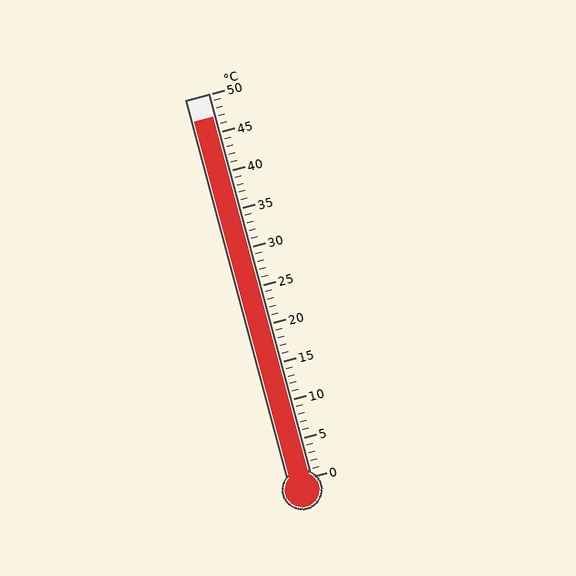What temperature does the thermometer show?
The thermometer shows approximately 47°C.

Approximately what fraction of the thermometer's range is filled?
The thermometer is filled to approximately 95% of its range.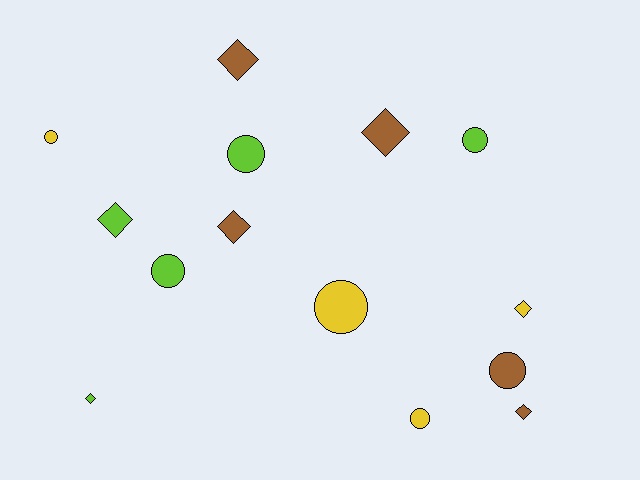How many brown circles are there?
There is 1 brown circle.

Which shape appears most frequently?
Diamond, with 7 objects.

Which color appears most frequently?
Brown, with 5 objects.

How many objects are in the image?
There are 14 objects.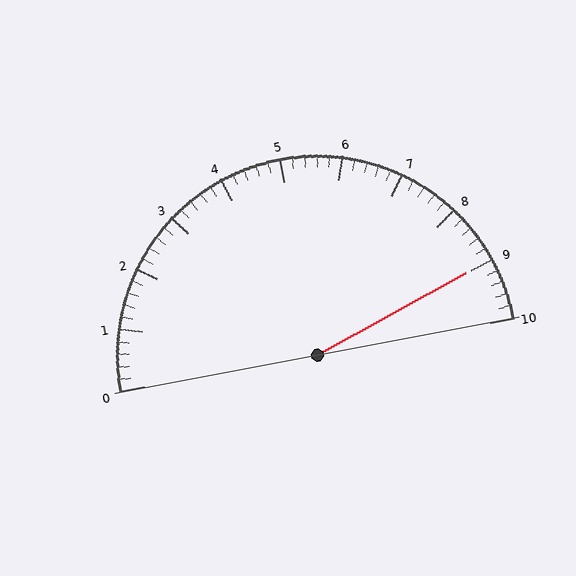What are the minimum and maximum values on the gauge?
The gauge ranges from 0 to 10.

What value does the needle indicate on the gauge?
The needle indicates approximately 9.0.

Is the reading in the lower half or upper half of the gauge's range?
The reading is in the upper half of the range (0 to 10).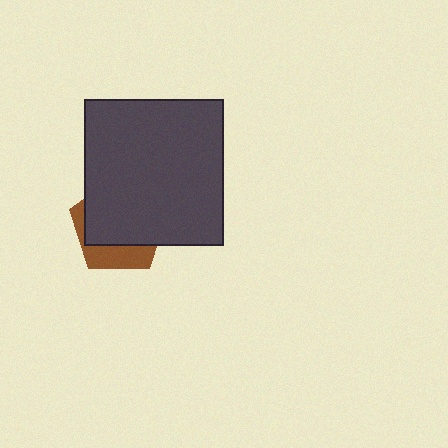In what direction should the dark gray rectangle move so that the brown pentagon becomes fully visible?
The dark gray rectangle should move toward the upper-right. That is the shortest direction to clear the overlap and leave the brown pentagon fully visible.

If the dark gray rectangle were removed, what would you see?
You would see the complete brown pentagon.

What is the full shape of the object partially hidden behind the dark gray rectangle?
The partially hidden object is a brown pentagon.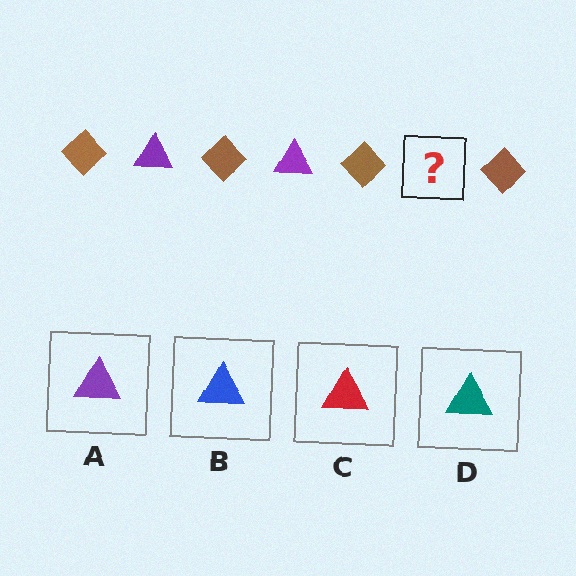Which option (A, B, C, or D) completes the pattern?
A.